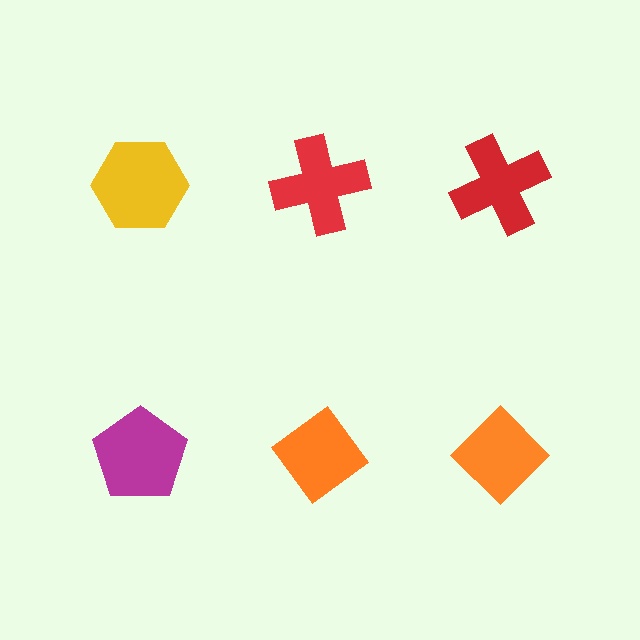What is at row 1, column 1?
A yellow hexagon.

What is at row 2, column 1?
A magenta pentagon.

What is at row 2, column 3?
An orange diamond.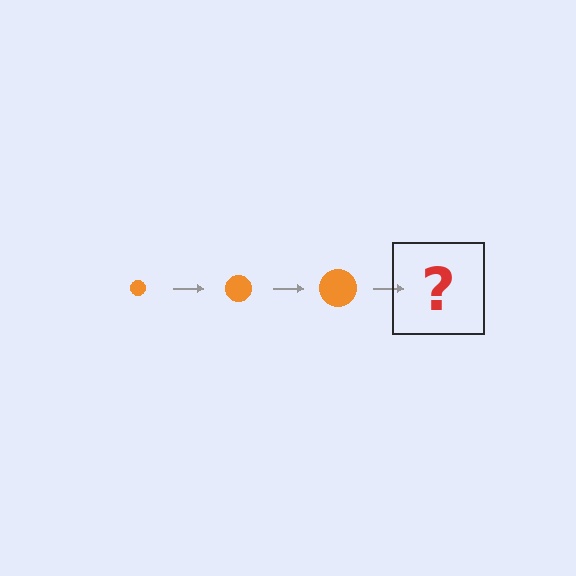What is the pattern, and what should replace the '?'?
The pattern is that the circle gets progressively larger each step. The '?' should be an orange circle, larger than the previous one.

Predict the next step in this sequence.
The next step is an orange circle, larger than the previous one.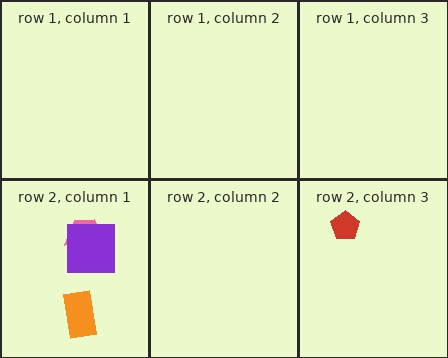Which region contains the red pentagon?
The row 2, column 3 region.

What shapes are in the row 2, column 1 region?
The pink trapezoid, the orange rectangle, the purple square.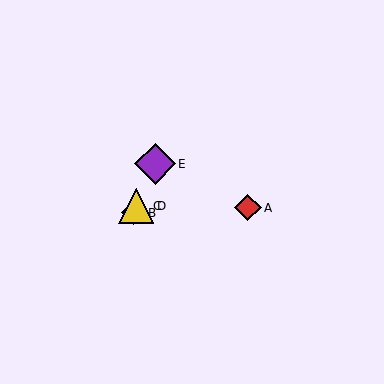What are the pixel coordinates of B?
Object B is at (133, 213).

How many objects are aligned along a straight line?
4 objects (B, C, D, E) are aligned along a straight line.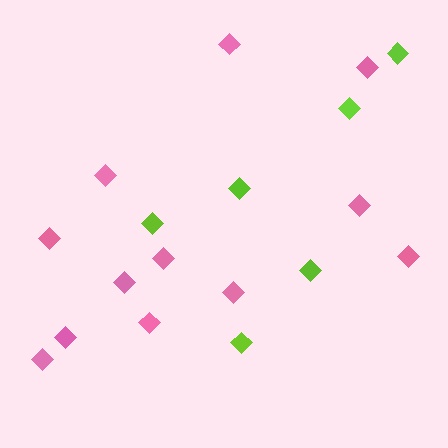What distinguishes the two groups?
There are 2 groups: one group of pink diamonds (12) and one group of lime diamonds (6).